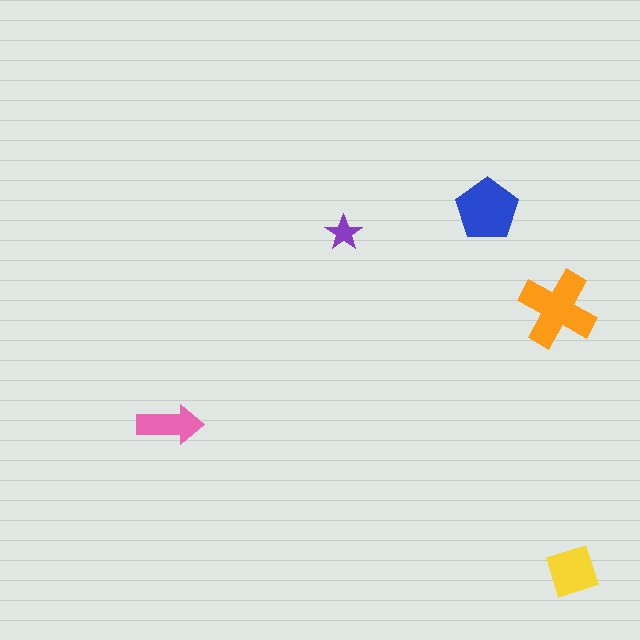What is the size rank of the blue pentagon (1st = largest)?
2nd.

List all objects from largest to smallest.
The orange cross, the blue pentagon, the yellow square, the pink arrow, the purple star.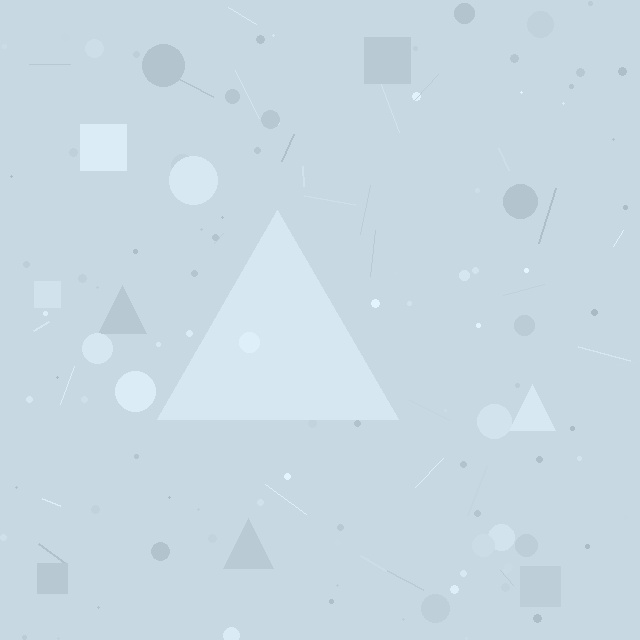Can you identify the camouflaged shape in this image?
The camouflaged shape is a triangle.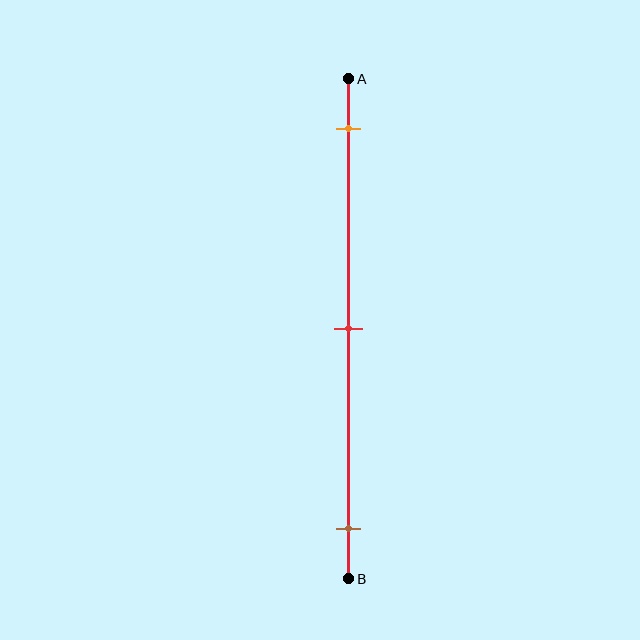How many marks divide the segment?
There are 3 marks dividing the segment.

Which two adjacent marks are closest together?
The orange and red marks are the closest adjacent pair.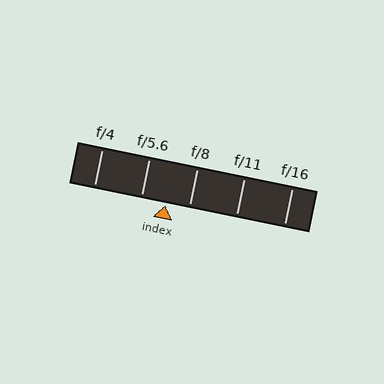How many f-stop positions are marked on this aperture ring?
There are 5 f-stop positions marked.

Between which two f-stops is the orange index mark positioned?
The index mark is between f/5.6 and f/8.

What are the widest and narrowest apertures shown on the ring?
The widest aperture shown is f/4 and the narrowest is f/16.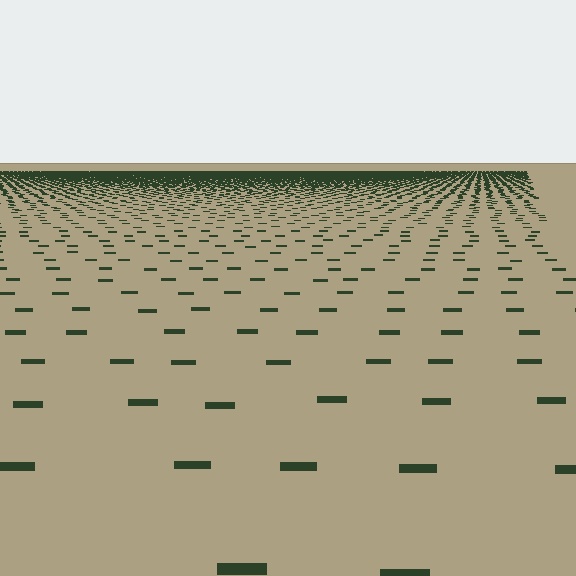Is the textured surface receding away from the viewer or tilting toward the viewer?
The surface is receding away from the viewer. Texture elements get smaller and denser toward the top.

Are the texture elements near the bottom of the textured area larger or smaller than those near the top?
Larger. Near the bottom, elements are closer to the viewer and appear at a bigger on-screen size.